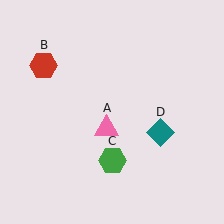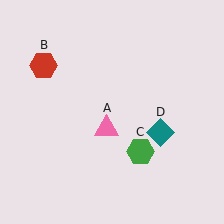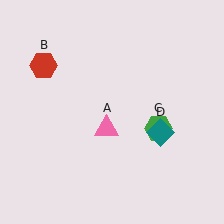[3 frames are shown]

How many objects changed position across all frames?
1 object changed position: green hexagon (object C).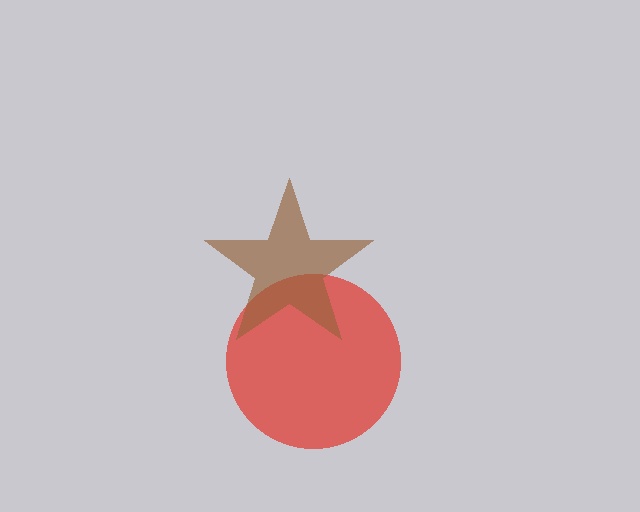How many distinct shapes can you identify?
There are 2 distinct shapes: a red circle, a brown star.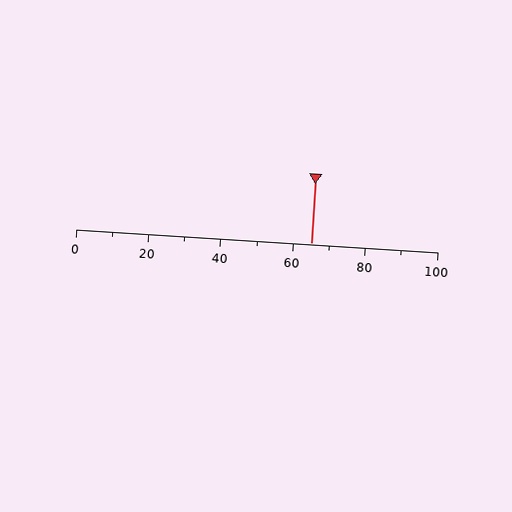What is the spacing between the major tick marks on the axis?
The major ticks are spaced 20 apart.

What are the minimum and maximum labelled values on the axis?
The axis runs from 0 to 100.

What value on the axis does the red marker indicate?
The marker indicates approximately 65.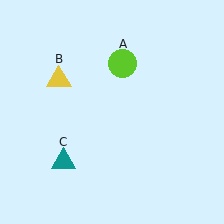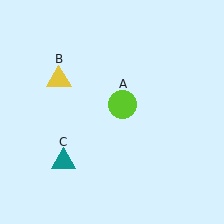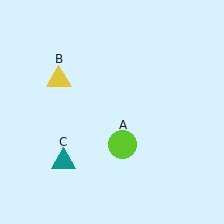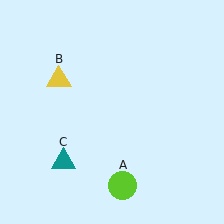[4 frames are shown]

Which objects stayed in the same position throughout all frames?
Yellow triangle (object B) and teal triangle (object C) remained stationary.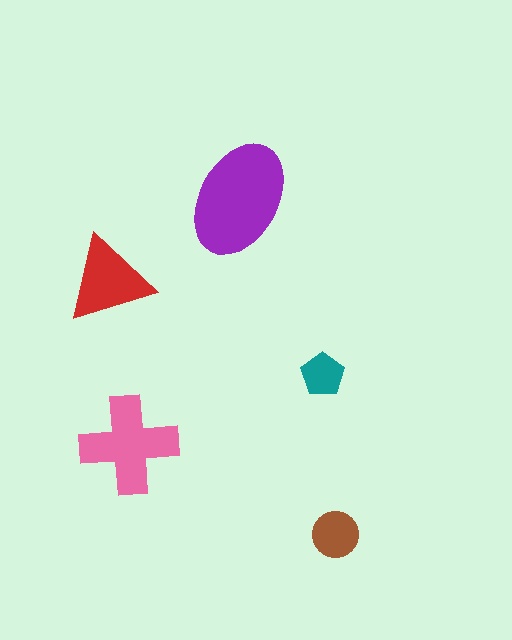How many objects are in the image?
There are 5 objects in the image.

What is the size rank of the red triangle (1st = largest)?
3rd.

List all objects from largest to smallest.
The purple ellipse, the pink cross, the red triangle, the brown circle, the teal pentagon.